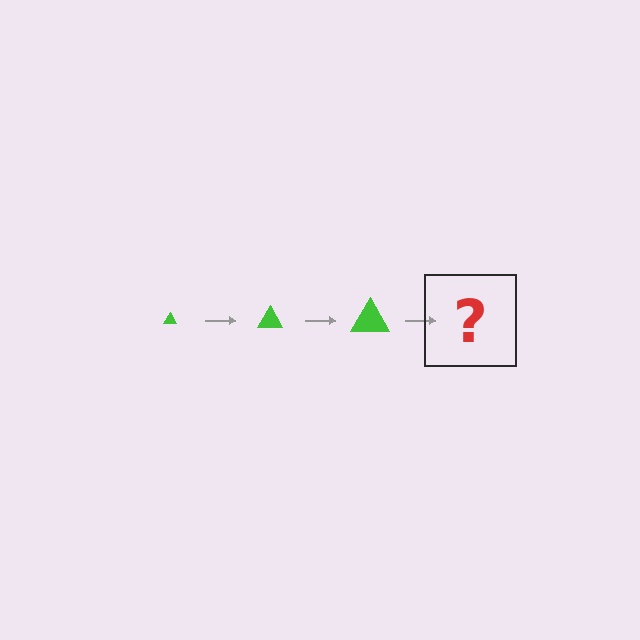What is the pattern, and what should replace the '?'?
The pattern is that the triangle gets progressively larger each step. The '?' should be a green triangle, larger than the previous one.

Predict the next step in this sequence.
The next step is a green triangle, larger than the previous one.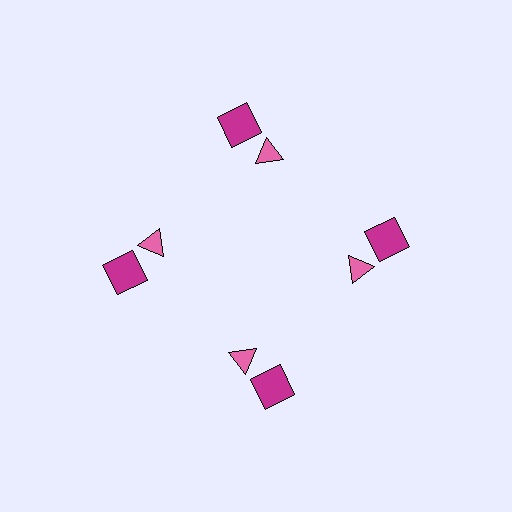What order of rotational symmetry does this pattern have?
This pattern has 4-fold rotational symmetry.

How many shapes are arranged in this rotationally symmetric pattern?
There are 8 shapes, arranged in 4 groups of 2.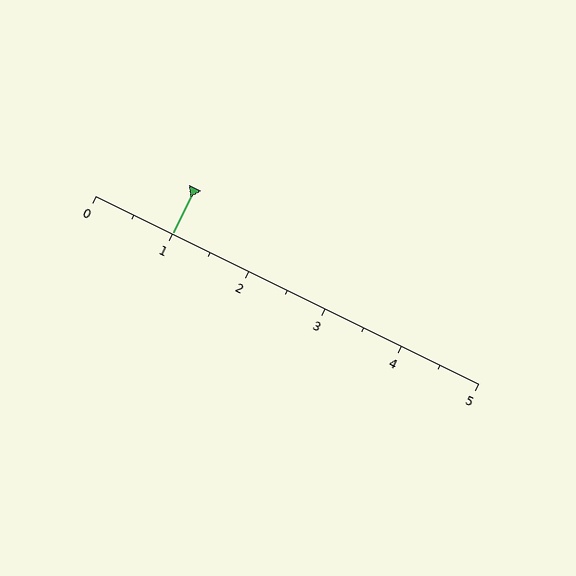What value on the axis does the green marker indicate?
The marker indicates approximately 1.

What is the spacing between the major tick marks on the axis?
The major ticks are spaced 1 apart.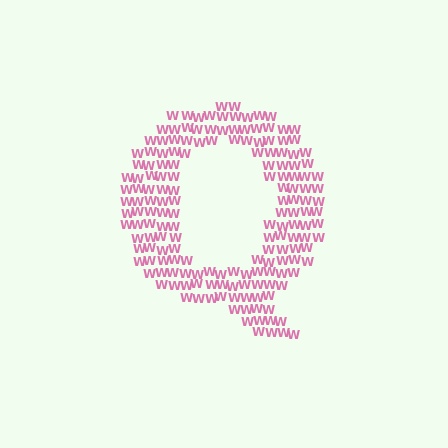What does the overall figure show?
The overall figure shows the letter Q.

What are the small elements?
The small elements are letter W's.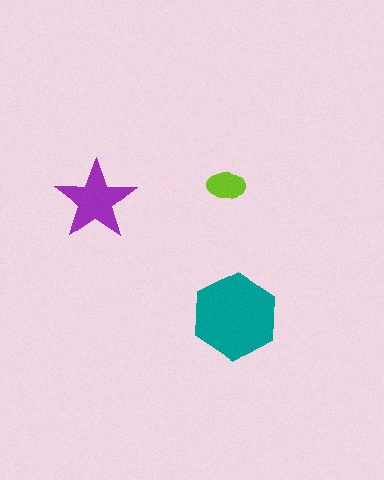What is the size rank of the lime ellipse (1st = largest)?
3rd.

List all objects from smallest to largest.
The lime ellipse, the purple star, the teal hexagon.